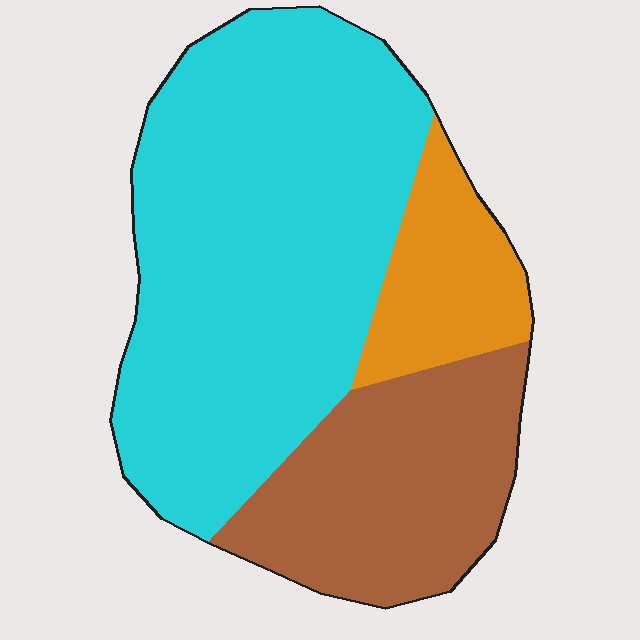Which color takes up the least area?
Orange, at roughly 15%.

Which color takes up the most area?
Cyan, at roughly 60%.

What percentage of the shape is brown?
Brown covers 27% of the shape.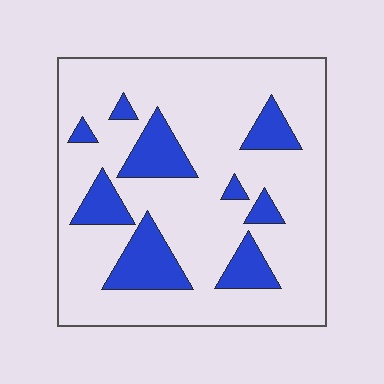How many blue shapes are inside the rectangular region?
9.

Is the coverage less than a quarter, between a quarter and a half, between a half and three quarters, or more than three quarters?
Less than a quarter.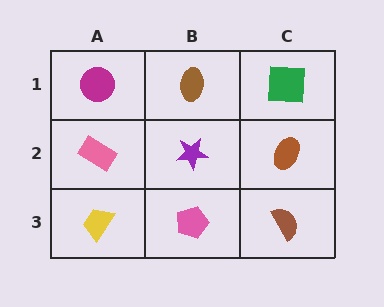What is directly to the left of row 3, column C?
A pink pentagon.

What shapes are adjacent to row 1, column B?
A purple star (row 2, column B), a magenta circle (row 1, column A), a green square (row 1, column C).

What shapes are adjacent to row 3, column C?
A brown ellipse (row 2, column C), a pink pentagon (row 3, column B).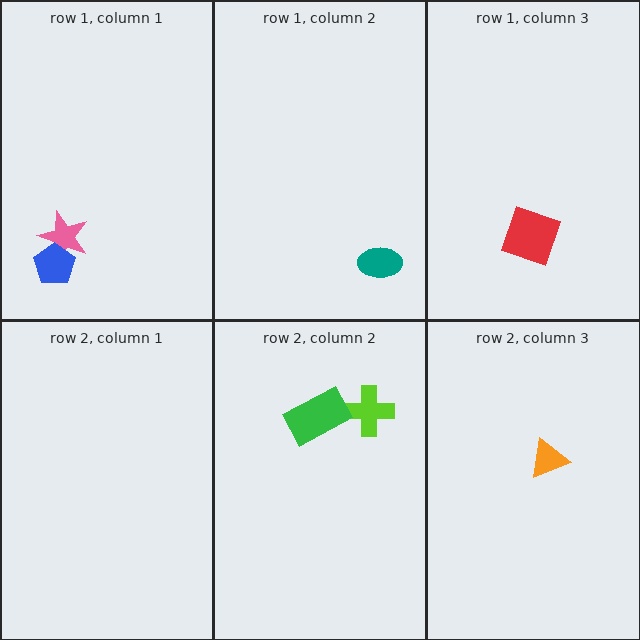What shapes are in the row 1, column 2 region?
The teal ellipse.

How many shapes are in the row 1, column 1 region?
2.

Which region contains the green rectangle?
The row 2, column 2 region.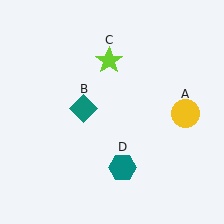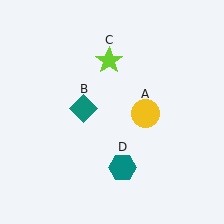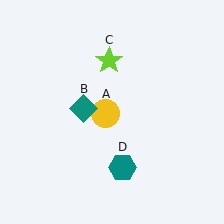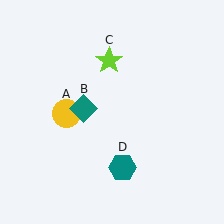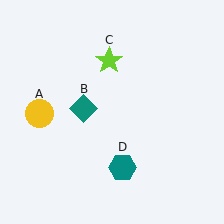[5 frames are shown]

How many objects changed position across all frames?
1 object changed position: yellow circle (object A).